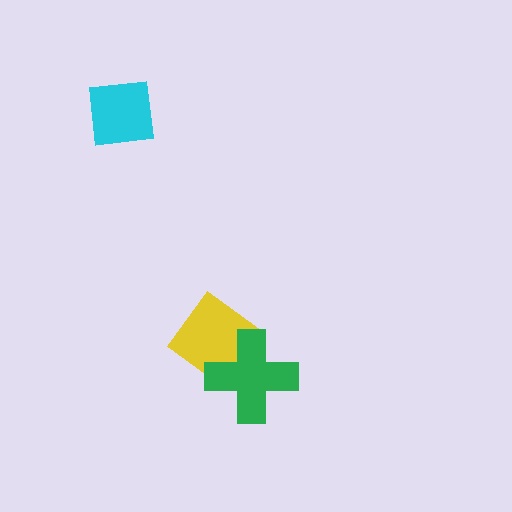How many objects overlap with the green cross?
1 object overlaps with the green cross.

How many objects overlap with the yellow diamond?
1 object overlaps with the yellow diamond.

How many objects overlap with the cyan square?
0 objects overlap with the cyan square.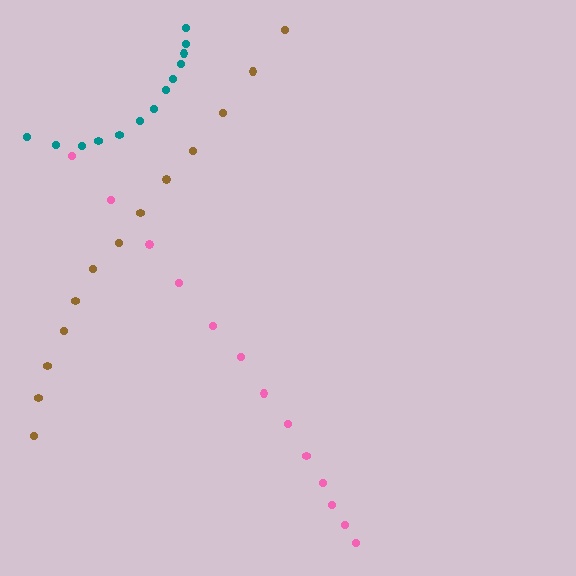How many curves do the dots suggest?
There are 3 distinct paths.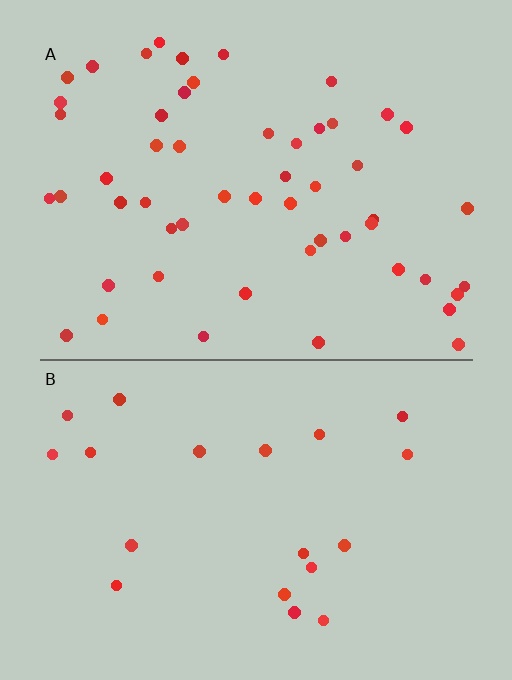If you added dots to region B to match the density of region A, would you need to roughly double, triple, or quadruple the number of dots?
Approximately triple.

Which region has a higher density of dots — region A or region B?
A (the top).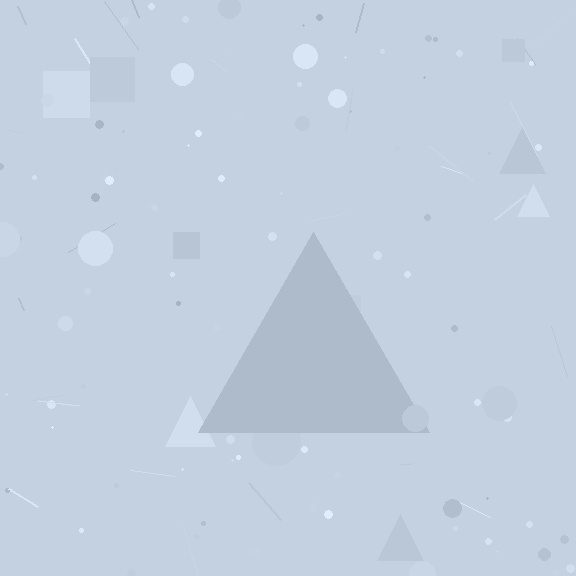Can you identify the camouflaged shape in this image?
The camouflaged shape is a triangle.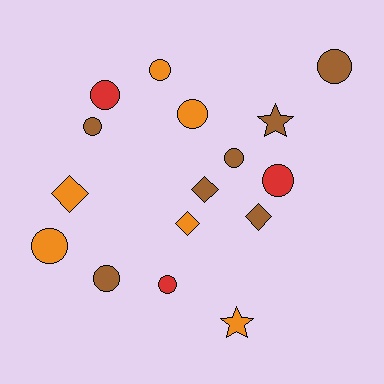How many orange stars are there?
There is 1 orange star.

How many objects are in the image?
There are 16 objects.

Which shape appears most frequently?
Circle, with 10 objects.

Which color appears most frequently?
Brown, with 7 objects.